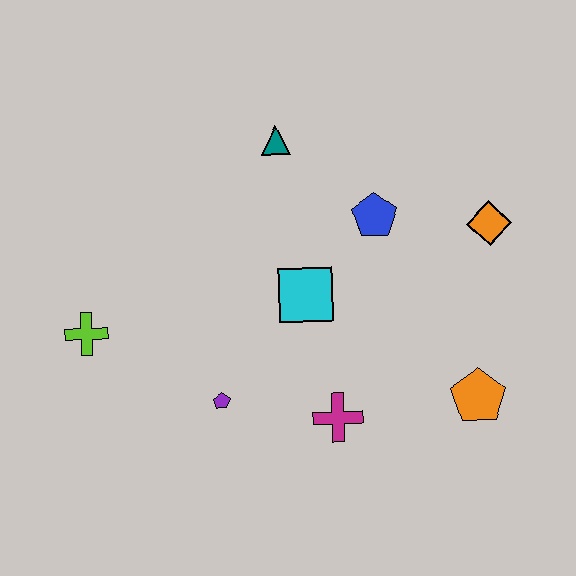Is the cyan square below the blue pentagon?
Yes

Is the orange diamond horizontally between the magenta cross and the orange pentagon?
No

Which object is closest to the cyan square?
The blue pentagon is closest to the cyan square.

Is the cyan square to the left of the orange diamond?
Yes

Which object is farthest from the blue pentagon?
The lime cross is farthest from the blue pentagon.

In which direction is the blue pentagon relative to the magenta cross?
The blue pentagon is above the magenta cross.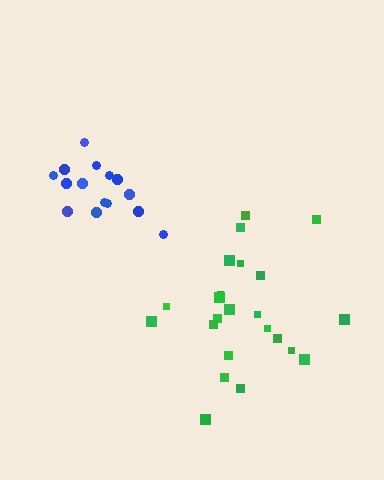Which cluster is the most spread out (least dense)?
Green.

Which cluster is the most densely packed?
Blue.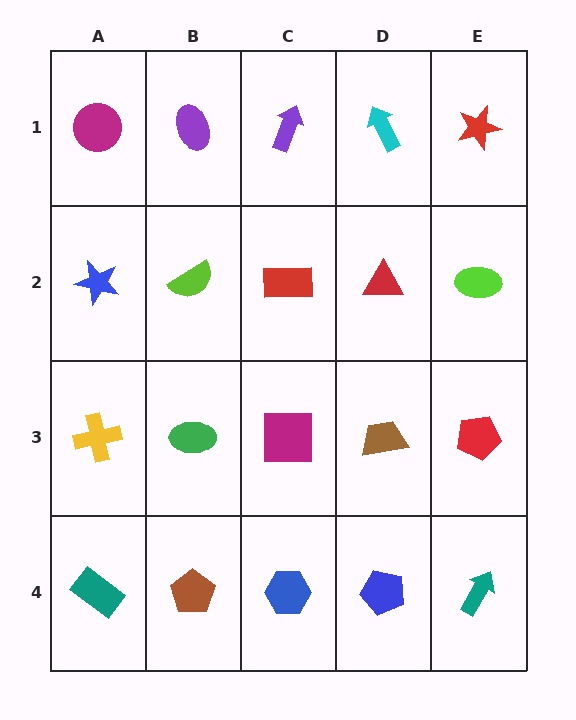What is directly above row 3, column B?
A lime semicircle.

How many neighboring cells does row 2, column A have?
3.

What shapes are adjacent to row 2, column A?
A magenta circle (row 1, column A), a yellow cross (row 3, column A), a lime semicircle (row 2, column B).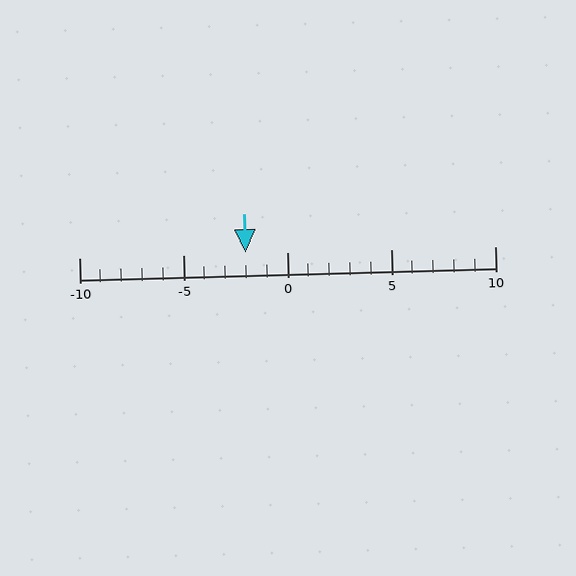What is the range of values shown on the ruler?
The ruler shows values from -10 to 10.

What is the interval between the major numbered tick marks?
The major tick marks are spaced 5 units apart.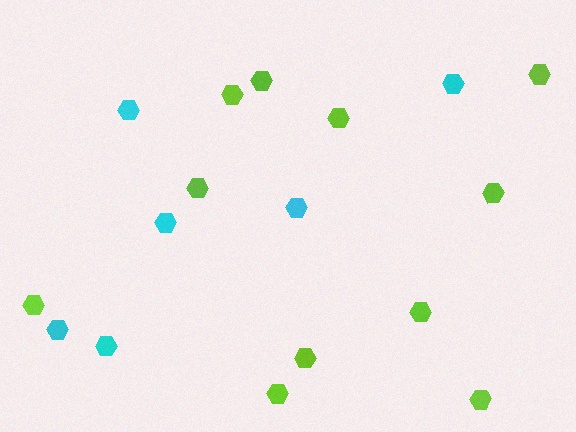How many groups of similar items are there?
There are 2 groups: one group of lime hexagons (11) and one group of cyan hexagons (6).